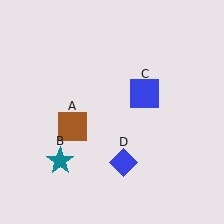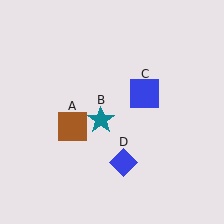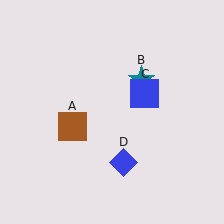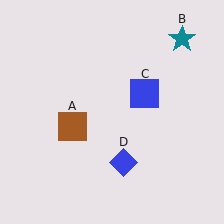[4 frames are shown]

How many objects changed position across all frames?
1 object changed position: teal star (object B).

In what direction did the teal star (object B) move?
The teal star (object B) moved up and to the right.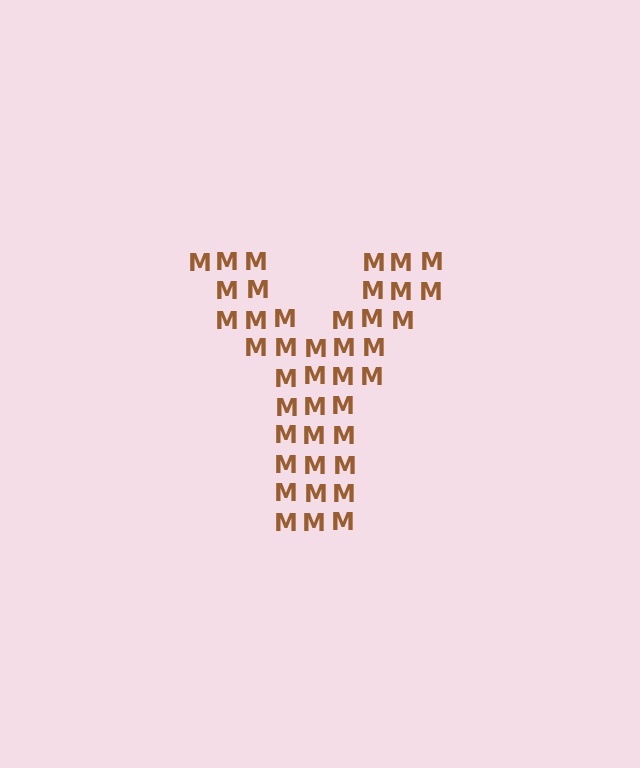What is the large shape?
The large shape is the letter Y.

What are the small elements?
The small elements are letter M's.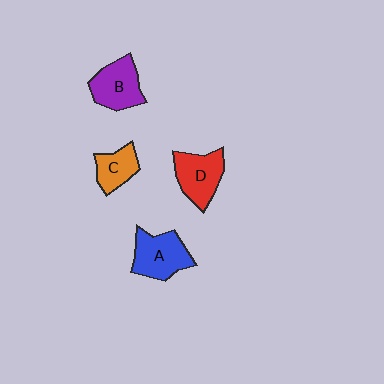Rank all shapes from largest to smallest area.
From largest to smallest: A (blue), D (red), B (purple), C (orange).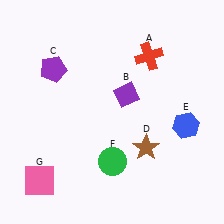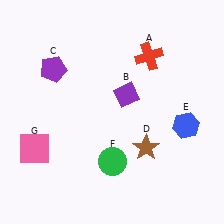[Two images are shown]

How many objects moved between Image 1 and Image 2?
1 object moved between the two images.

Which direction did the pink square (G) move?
The pink square (G) moved up.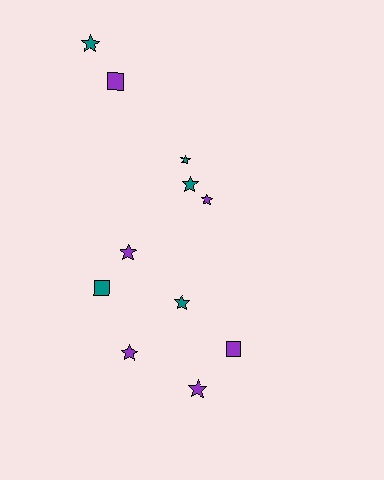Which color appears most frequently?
Purple, with 6 objects.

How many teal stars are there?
There are 4 teal stars.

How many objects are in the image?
There are 11 objects.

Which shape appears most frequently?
Star, with 8 objects.